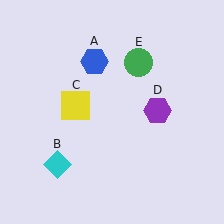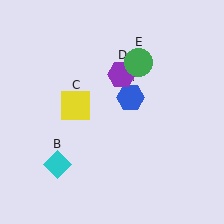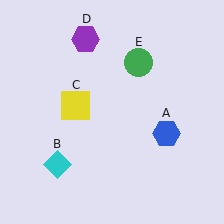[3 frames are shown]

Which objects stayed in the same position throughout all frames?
Cyan diamond (object B) and yellow square (object C) and green circle (object E) remained stationary.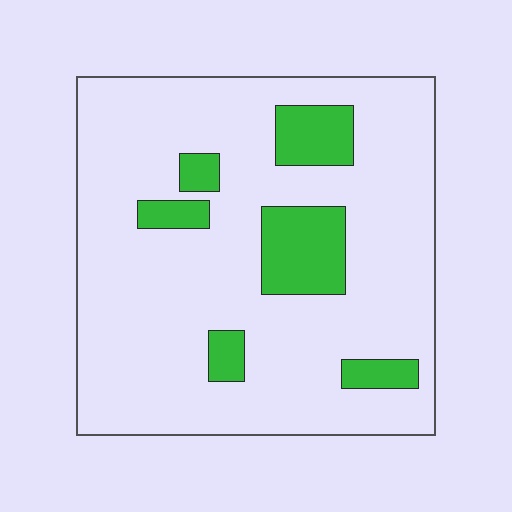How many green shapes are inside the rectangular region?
6.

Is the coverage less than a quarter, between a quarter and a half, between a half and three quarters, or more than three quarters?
Less than a quarter.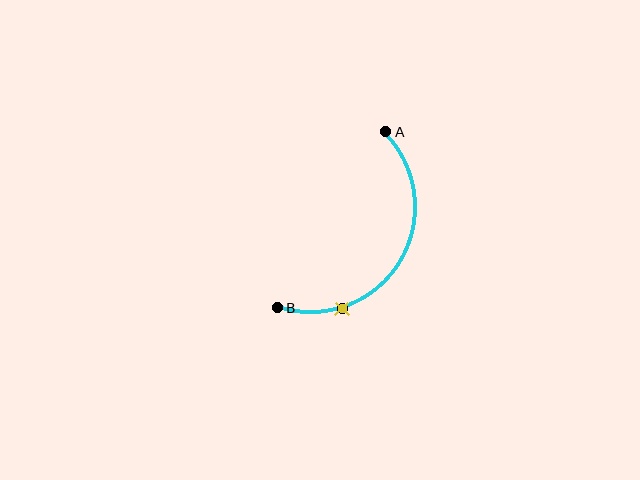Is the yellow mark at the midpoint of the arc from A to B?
No. The yellow mark lies on the arc but is closer to endpoint B. The arc midpoint would be at the point on the curve equidistant along the arc from both A and B.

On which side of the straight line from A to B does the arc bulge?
The arc bulges to the right of the straight line connecting A and B.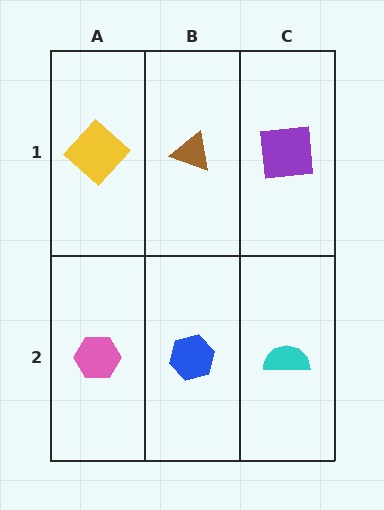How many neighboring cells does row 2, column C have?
2.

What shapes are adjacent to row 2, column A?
A yellow diamond (row 1, column A), a blue hexagon (row 2, column B).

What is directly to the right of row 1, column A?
A brown triangle.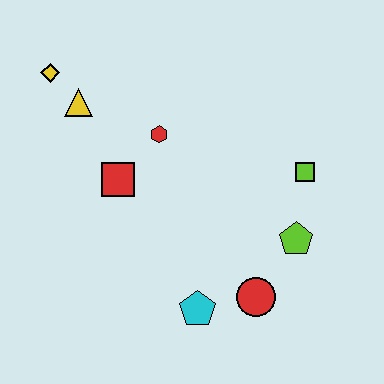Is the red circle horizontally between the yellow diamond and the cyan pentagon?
No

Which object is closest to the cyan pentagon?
The red circle is closest to the cyan pentagon.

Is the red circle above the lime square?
No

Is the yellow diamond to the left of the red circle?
Yes